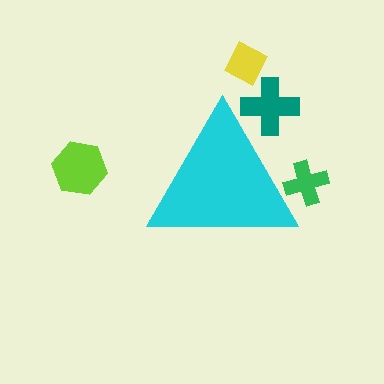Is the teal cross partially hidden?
Yes, the teal cross is partially hidden behind the cyan triangle.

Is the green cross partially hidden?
Yes, the green cross is partially hidden behind the cyan triangle.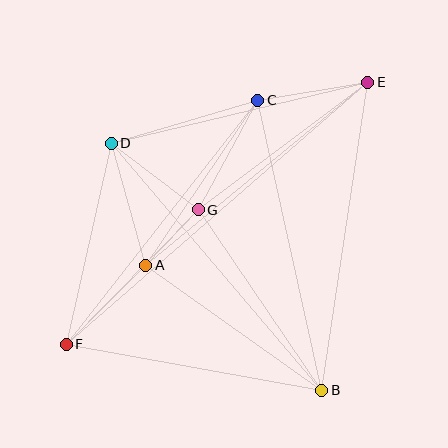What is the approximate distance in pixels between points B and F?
The distance between B and F is approximately 260 pixels.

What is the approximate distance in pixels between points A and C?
The distance between A and C is approximately 199 pixels.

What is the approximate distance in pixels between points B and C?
The distance between B and C is approximately 297 pixels.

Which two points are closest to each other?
Points A and G are closest to each other.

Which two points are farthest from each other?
Points E and F are farthest from each other.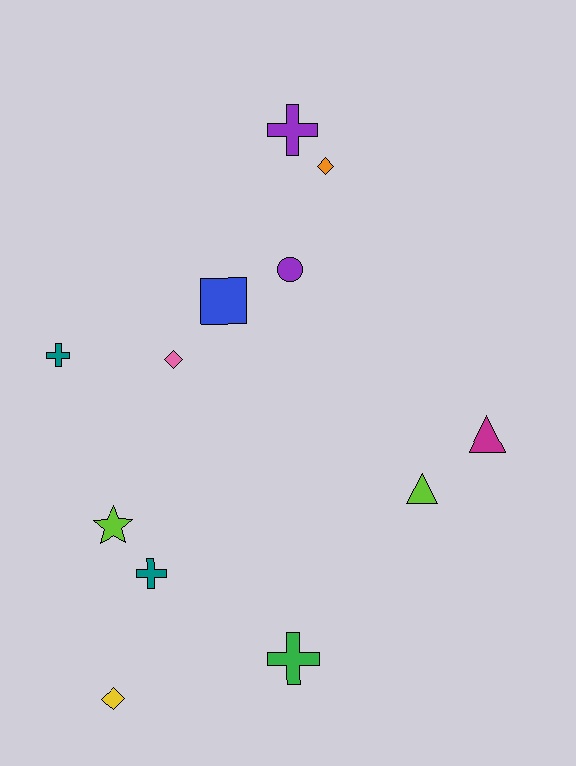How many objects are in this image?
There are 12 objects.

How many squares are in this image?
There is 1 square.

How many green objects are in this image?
There is 1 green object.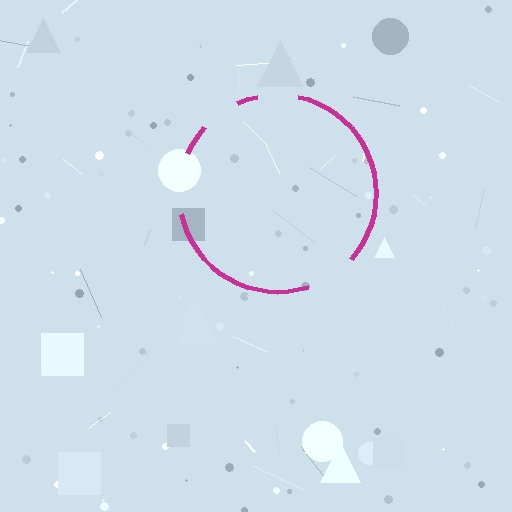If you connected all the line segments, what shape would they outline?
They would outline a circle.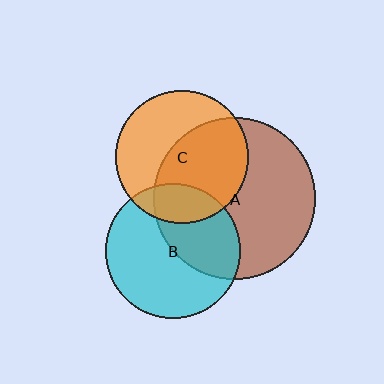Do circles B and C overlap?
Yes.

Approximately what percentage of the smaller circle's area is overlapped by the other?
Approximately 20%.